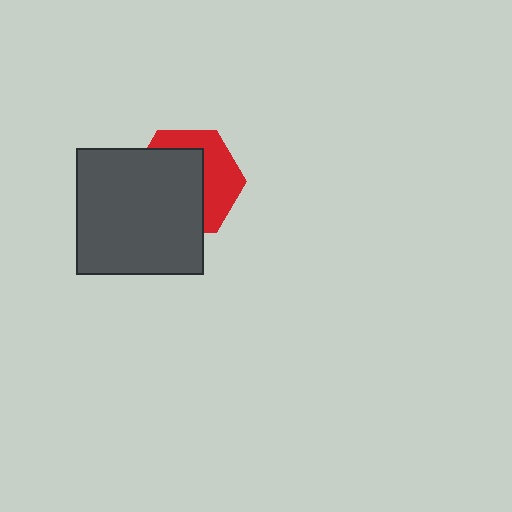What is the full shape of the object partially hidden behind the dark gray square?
The partially hidden object is a red hexagon.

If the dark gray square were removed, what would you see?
You would see the complete red hexagon.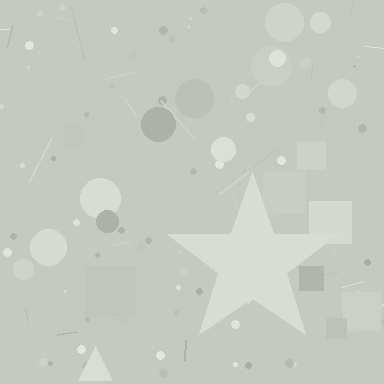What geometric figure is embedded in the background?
A star is embedded in the background.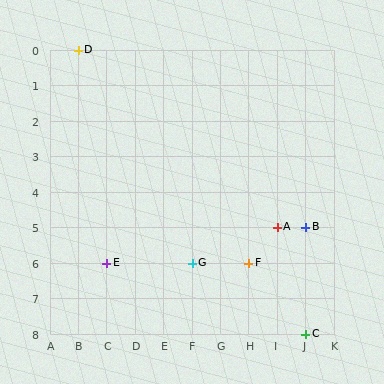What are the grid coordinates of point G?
Point G is at grid coordinates (F, 6).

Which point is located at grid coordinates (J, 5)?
Point B is at (J, 5).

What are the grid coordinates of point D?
Point D is at grid coordinates (B, 0).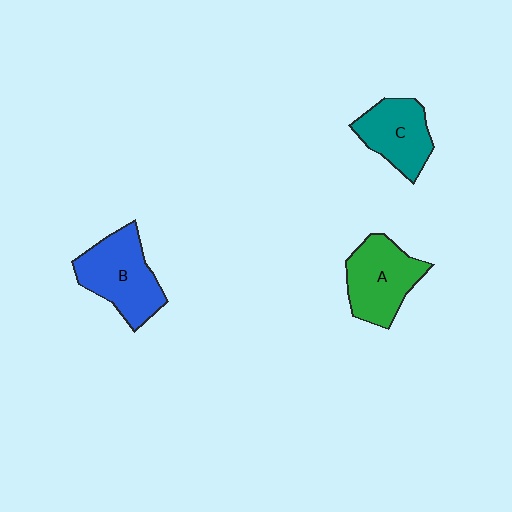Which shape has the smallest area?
Shape C (teal).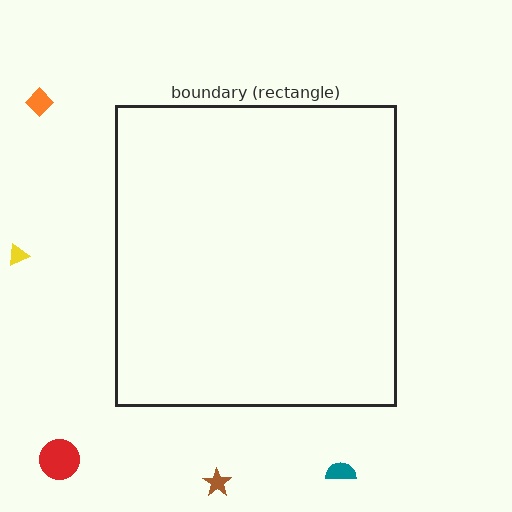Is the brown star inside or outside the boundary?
Outside.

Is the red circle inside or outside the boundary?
Outside.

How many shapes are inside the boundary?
0 inside, 5 outside.